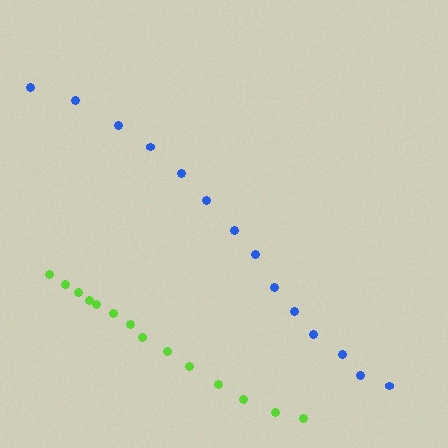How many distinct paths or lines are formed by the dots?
There are 2 distinct paths.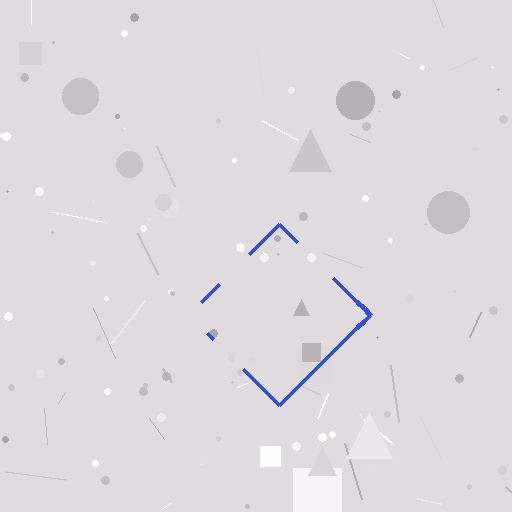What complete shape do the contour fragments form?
The contour fragments form a diamond.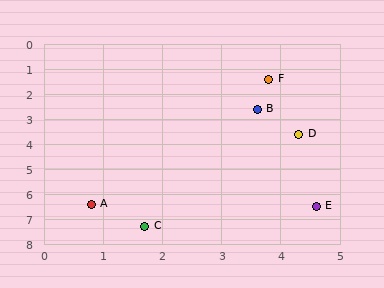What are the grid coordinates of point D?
Point D is at approximately (4.3, 3.6).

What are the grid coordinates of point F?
Point F is at approximately (3.8, 1.4).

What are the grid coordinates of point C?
Point C is at approximately (1.7, 7.3).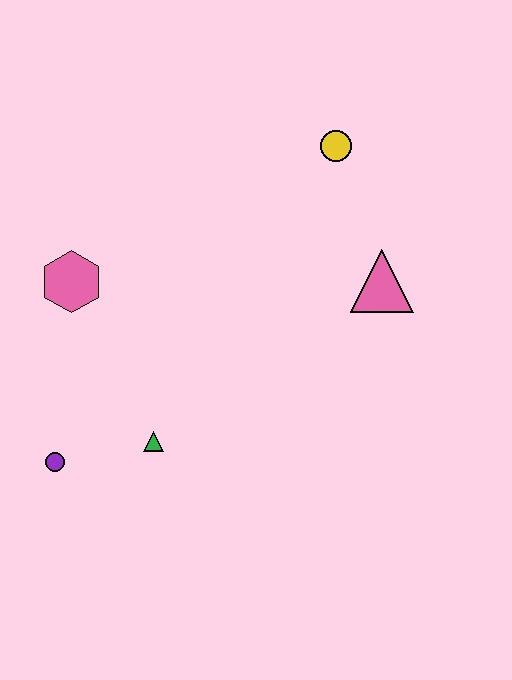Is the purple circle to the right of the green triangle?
No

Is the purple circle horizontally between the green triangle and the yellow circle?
No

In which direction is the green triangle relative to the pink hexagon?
The green triangle is below the pink hexagon.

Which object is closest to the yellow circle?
The pink triangle is closest to the yellow circle.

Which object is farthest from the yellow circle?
The purple circle is farthest from the yellow circle.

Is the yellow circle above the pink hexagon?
Yes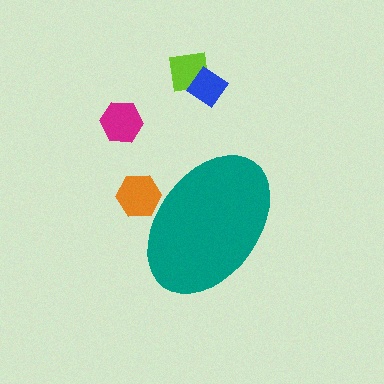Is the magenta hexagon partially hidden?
No, the magenta hexagon is fully visible.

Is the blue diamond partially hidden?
No, the blue diamond is fully visible.